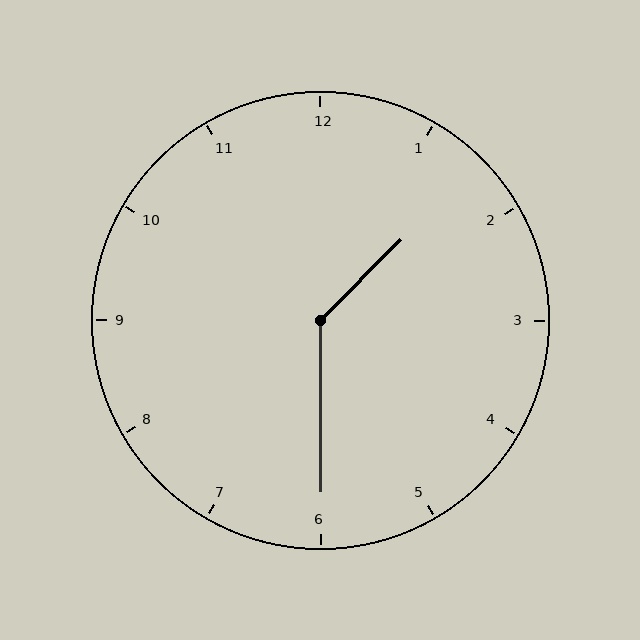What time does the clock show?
1:30.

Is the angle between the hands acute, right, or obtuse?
It is obtuse.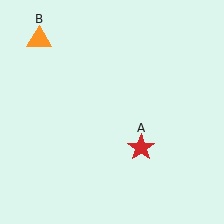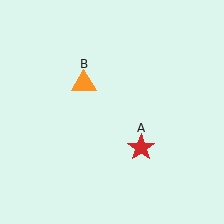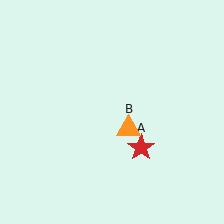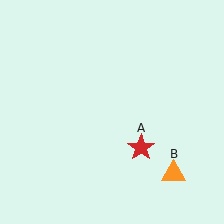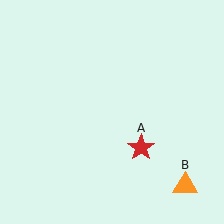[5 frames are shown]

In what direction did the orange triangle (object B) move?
The orange triangle (object B) moved down and to the right.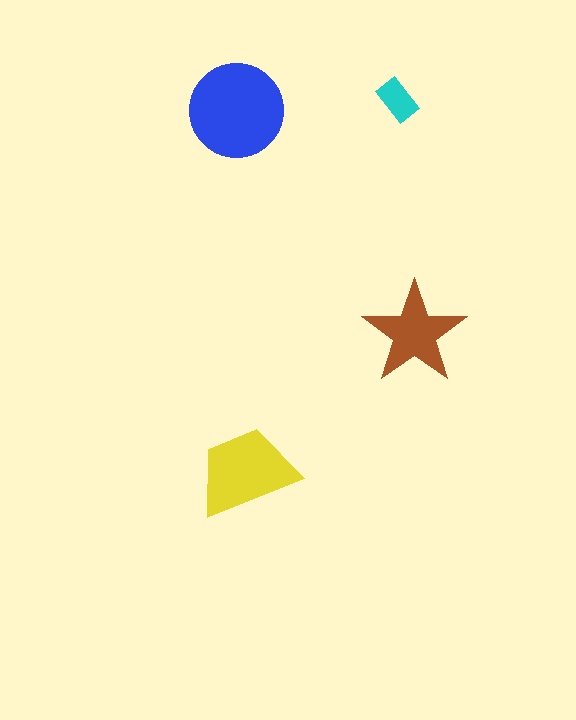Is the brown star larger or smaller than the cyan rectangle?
Larger.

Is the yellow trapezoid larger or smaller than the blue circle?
Smaller.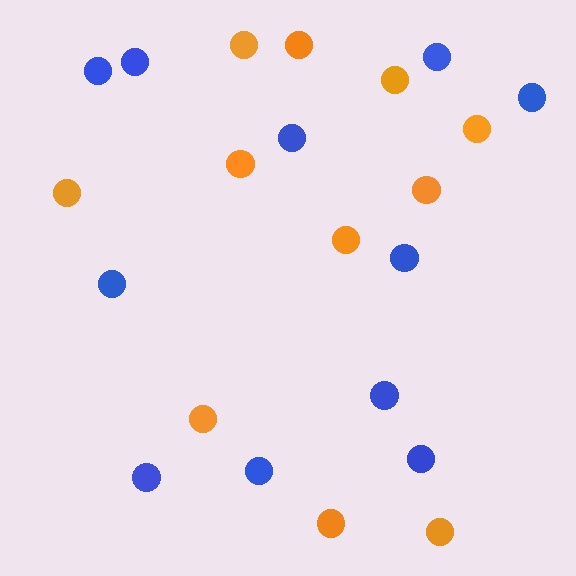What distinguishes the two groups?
There are 2 groups: one group of blue circles (11) and one group of orange circles (11).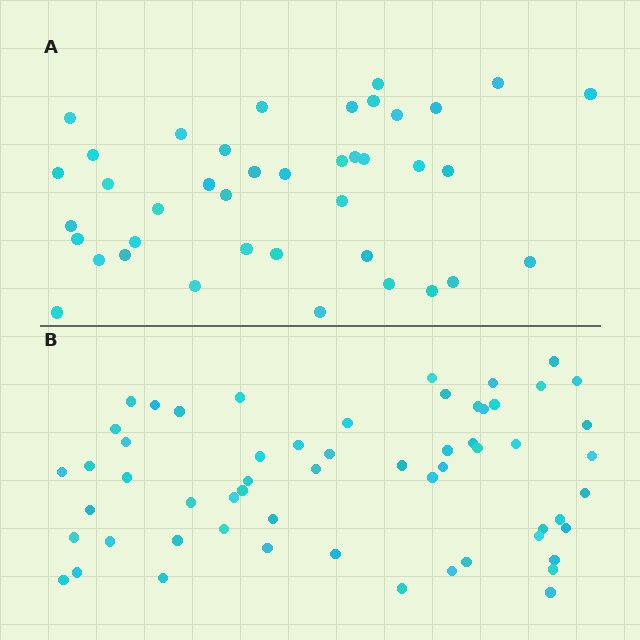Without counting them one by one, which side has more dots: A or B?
Region B (the bottom region) has more dots.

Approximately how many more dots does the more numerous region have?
Region B has approximately 20 more dots than region A.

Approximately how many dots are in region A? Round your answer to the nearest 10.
About 40 dots.